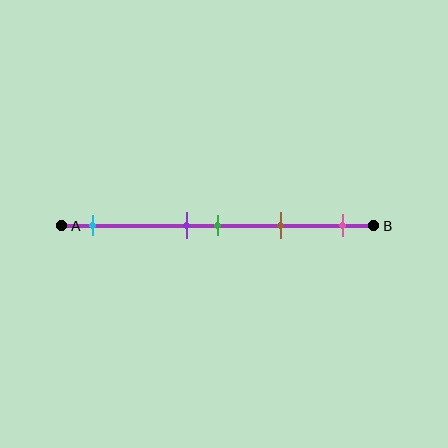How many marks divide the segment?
There are 5 marks dividing the segment.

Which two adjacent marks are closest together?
The purple and green marks are the closest adjacent pair.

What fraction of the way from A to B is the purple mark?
The purple mark is approximately 40% (0.4) of the way from A to B.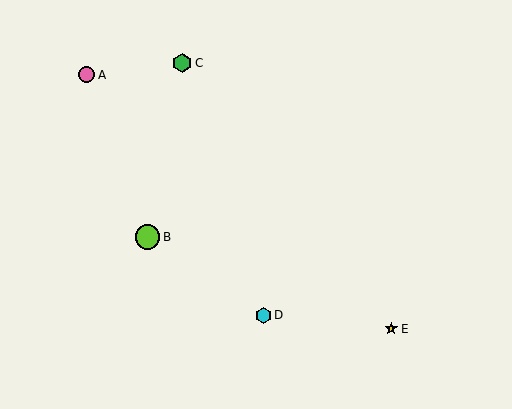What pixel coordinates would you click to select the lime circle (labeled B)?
Click at (148, 237) to select the lime circle B.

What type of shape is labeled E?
Shape E is a yellow star.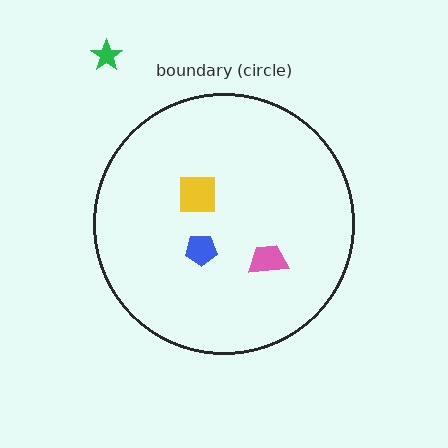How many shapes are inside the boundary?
3 inside, 1 outside.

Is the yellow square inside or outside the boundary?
Inside.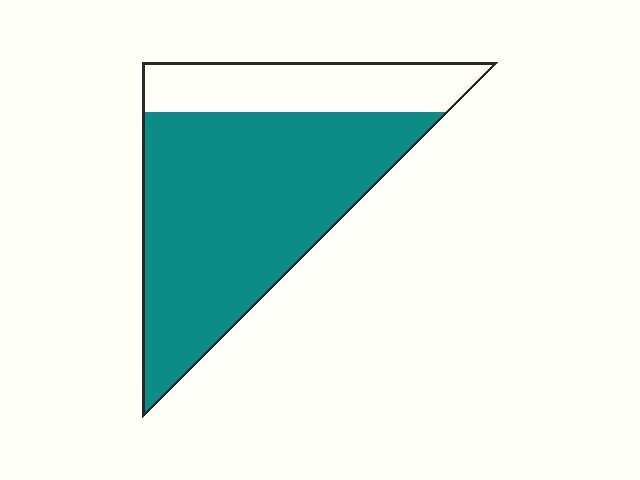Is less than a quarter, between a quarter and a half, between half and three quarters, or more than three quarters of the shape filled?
Between half and three quarters.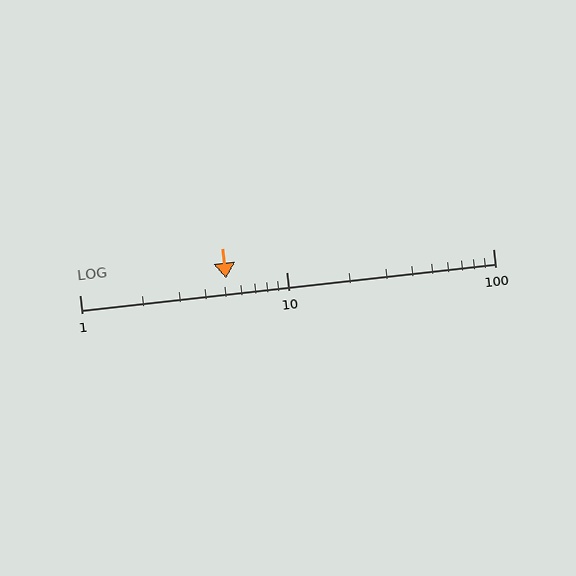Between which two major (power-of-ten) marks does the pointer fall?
The pointer is between 1 and 10.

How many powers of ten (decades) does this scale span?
The scale spans 2 decades, from 1 to 100.